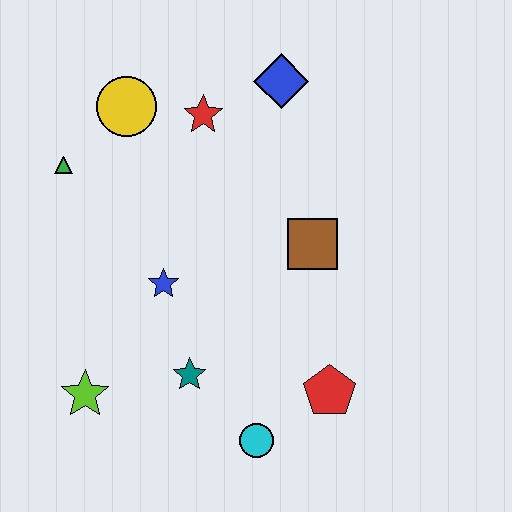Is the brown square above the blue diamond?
No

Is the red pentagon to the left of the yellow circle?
No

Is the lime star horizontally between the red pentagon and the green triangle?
Yes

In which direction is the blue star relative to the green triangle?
The blue star is below the green triangle.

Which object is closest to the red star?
The yellow circle is closest to the red star.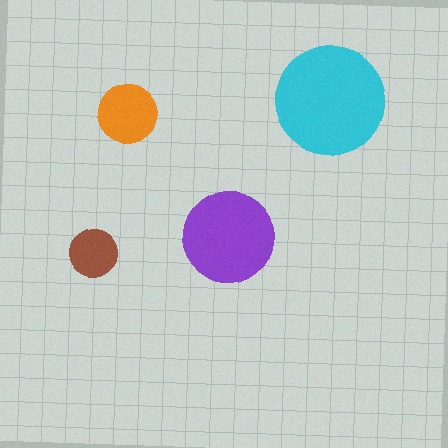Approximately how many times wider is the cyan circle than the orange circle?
About 2 times wider.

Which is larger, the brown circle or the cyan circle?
The cyan one.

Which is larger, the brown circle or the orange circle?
The orange one.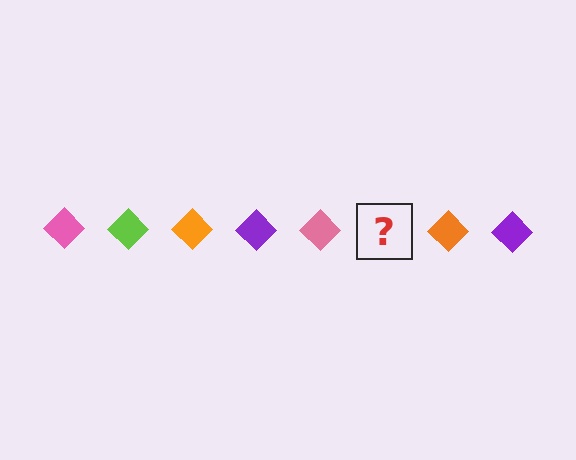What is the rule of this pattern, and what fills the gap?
The rule is that the pattern cycles through pink, lime, orange, purple diamonds. The gap should be filled with a lime diamond.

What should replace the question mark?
The question mark should be replaced with a lime diamond.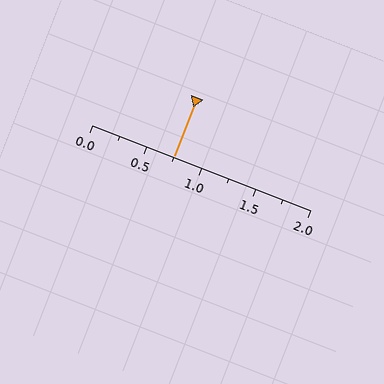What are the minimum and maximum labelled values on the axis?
The axis runs from 0.0 to 2.0.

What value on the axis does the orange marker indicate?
The marker indicates approximately 0.75.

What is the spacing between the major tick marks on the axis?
The major ticks are spaced 0.5 apart.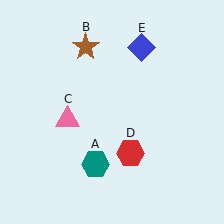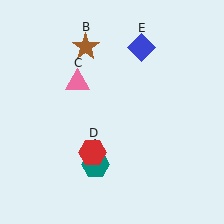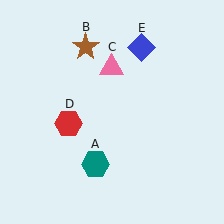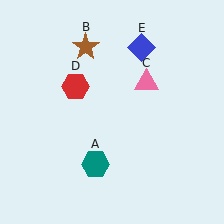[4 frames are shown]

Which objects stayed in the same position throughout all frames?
Teal hexagon (object A) and brown star (object B) and blue diamond (object E) remained stationary.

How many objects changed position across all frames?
2 objects changed position: pink triangle (object C), red hexagon (object D).